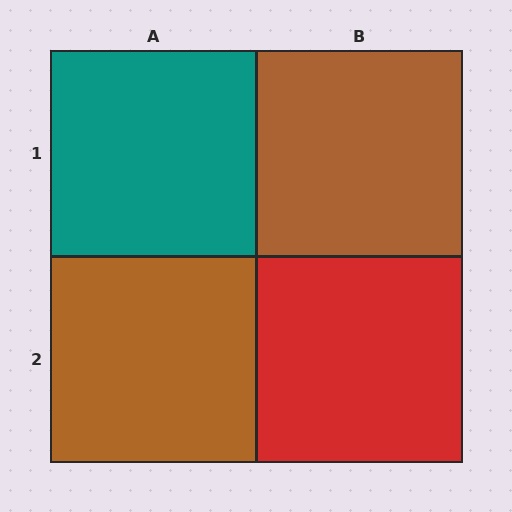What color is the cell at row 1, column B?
Brown.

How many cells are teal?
1 cell is teal.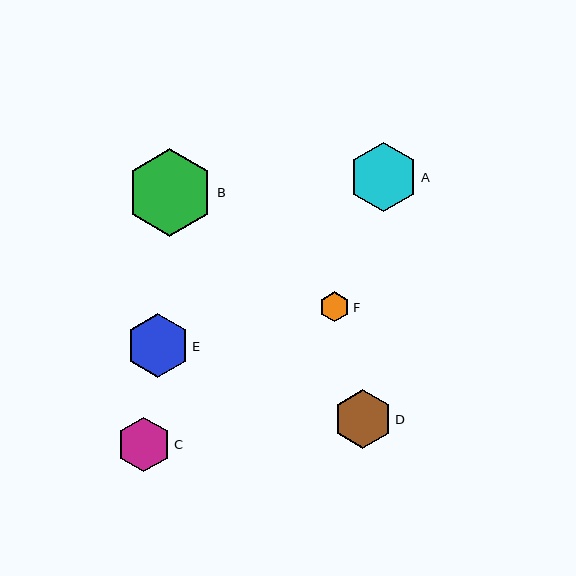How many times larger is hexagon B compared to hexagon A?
Hexagon B is approximately 1.3 times the size of hexagon A.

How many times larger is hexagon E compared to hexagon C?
Hexagon E is approximately 1.2 times the size of hexagon C.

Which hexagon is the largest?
Hexagon B is the largest with a size of approximately 88 pixels.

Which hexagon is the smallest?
Hexagon F is the smallest with a size of approximately 30 pixels.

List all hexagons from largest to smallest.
From largest to smallest: B, A, E, D, C, F.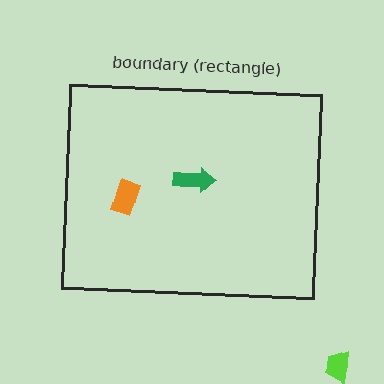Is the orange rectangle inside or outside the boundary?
Inside.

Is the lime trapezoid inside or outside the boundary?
Outside.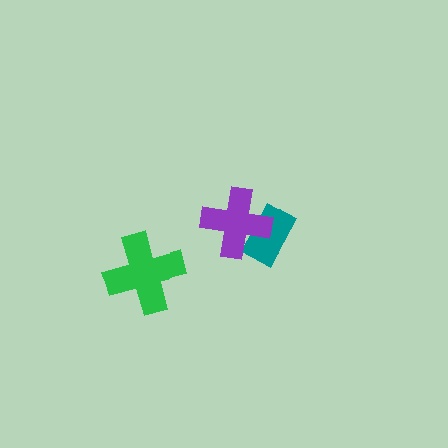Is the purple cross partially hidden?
No, no other shape covers it.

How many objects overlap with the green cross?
0 objects overlap with the green cross.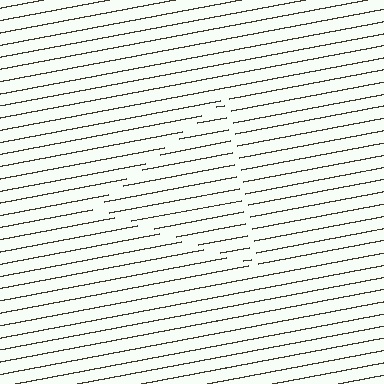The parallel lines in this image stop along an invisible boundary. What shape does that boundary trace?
An illusory triangle. The interior of the shape contains the same grating, shifted by half a period — the contour is defined by the phase discontinuity where line-ends from the inner and outer gratings abut.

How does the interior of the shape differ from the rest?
The interior of the shape contains the same grating, shifted by half a period — the contour is defined by the phase discontinuity where line-ends from the inner and outer gratings abut.